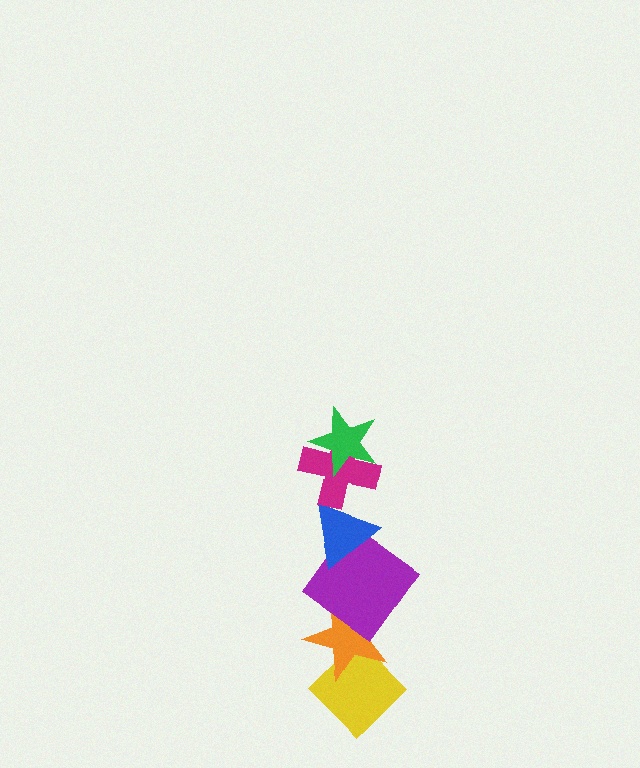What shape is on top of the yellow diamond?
The orange star is on top of the yellow diamond.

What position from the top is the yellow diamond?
The yellow diamond is 6th from the top.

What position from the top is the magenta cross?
The magenta cross is 2nd from the top.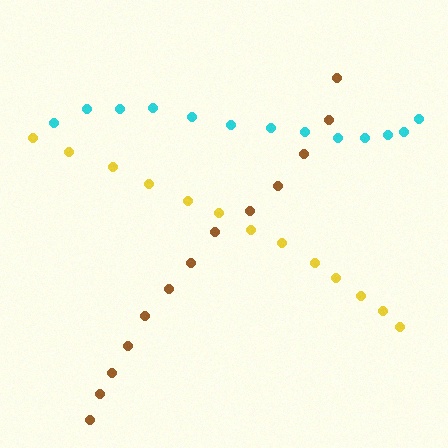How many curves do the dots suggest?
There are 3 distinct paths.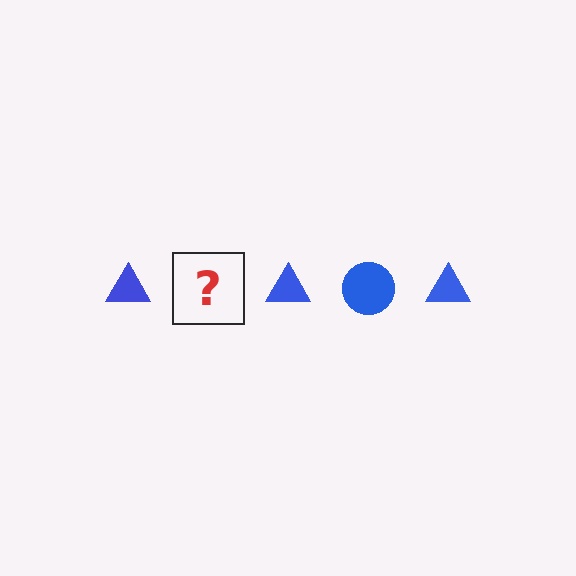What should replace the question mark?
The question mark should be replaced with a blue circle.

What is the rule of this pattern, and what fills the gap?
The rule is that the pattern cycles through triangle, circle shapes in blue. The gap should be filled with a blue circle.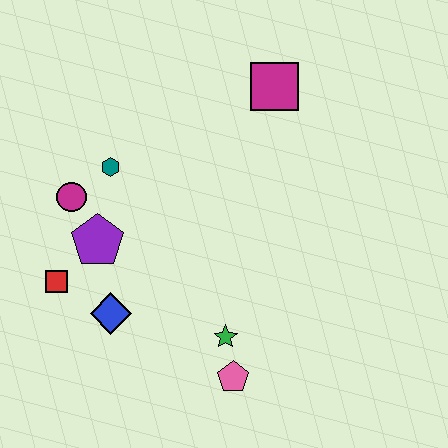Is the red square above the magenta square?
No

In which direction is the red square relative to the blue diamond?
The red square is to the left of the blue diamond.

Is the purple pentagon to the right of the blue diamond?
No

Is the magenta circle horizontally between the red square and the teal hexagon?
Yes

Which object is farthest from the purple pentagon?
The magenta square is farthest from the purple pentagon.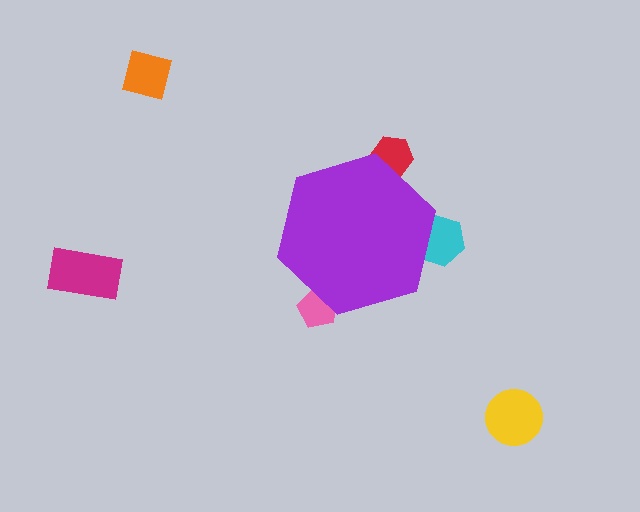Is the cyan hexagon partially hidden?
Yes, the cyan hexagon is partially hidden behind the purple hexagon.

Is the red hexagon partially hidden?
Yes, the red hexagon is partially hidden behind the purple hexagon.